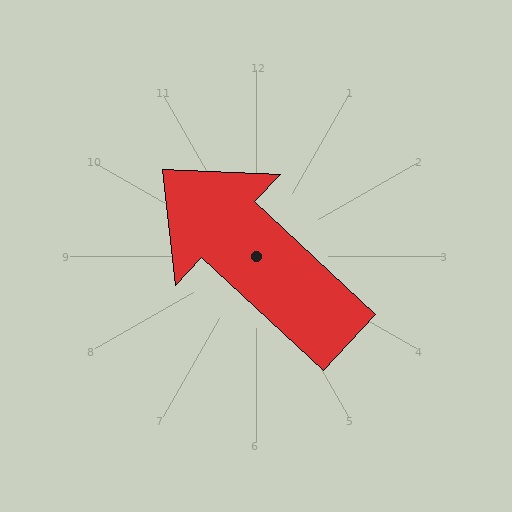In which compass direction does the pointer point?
Northwest.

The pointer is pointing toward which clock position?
Roughly 10 o'clock.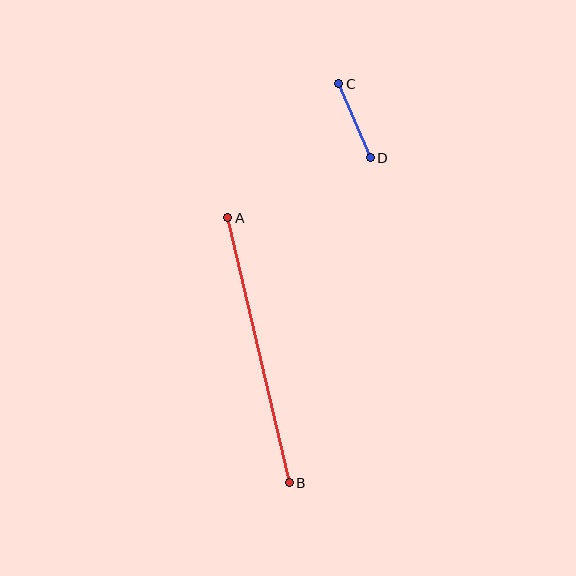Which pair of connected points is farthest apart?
Points A and B are farthest apart.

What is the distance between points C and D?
The distance is approximately 80 pixels.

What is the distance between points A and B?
The distance is approximately 272 pixels.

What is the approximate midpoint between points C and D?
The midpoint is at approximately (354, 121) pixels.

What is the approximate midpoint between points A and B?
The midpoint is at approximately (259, 350) pixels.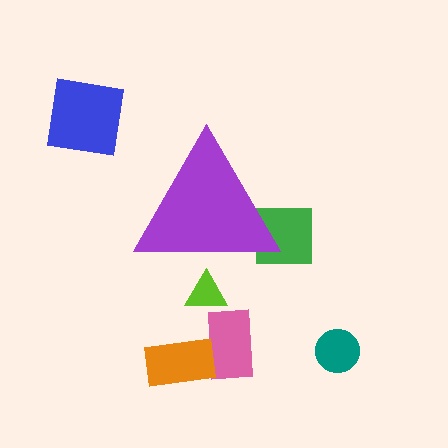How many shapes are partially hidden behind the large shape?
2 shapes are partially hidden.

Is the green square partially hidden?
Yes, the green square is partially hidden behind the purple triangle.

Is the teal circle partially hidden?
No, the teal circle is fully visible.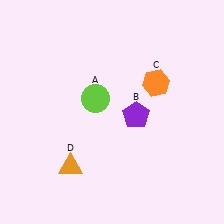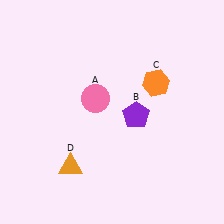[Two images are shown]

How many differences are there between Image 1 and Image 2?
There is 1 difference between the two images.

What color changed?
The circle (A) changed from lime in Image 1 to pink in Image 2.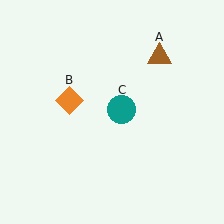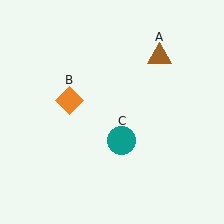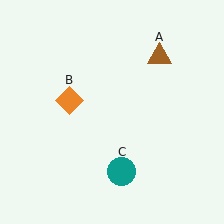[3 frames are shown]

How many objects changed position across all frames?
1 object changed position: teal circle (object C).